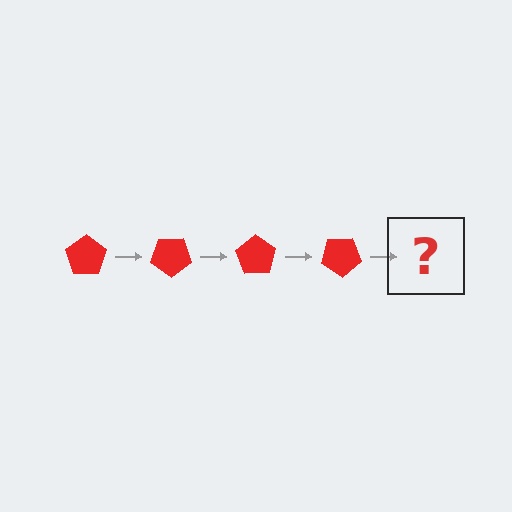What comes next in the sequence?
The next element should be a red pentagon rotated 140 degrees.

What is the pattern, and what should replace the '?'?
The pattern is that the pentagon rotates 35 degrees each step. The '?' should be a red pentagon rotated 140 degrees.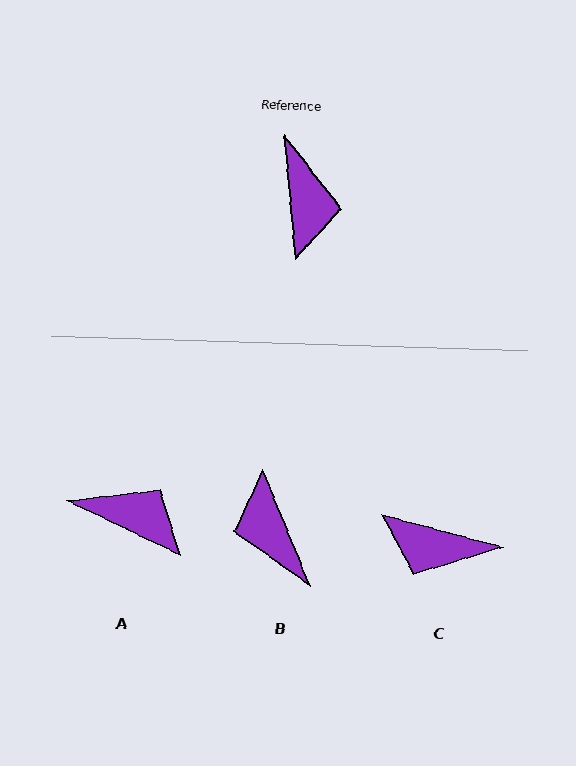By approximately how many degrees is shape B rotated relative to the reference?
Approximately 163 degrees clockwise.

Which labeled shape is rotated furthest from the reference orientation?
B, about 163 degrees away.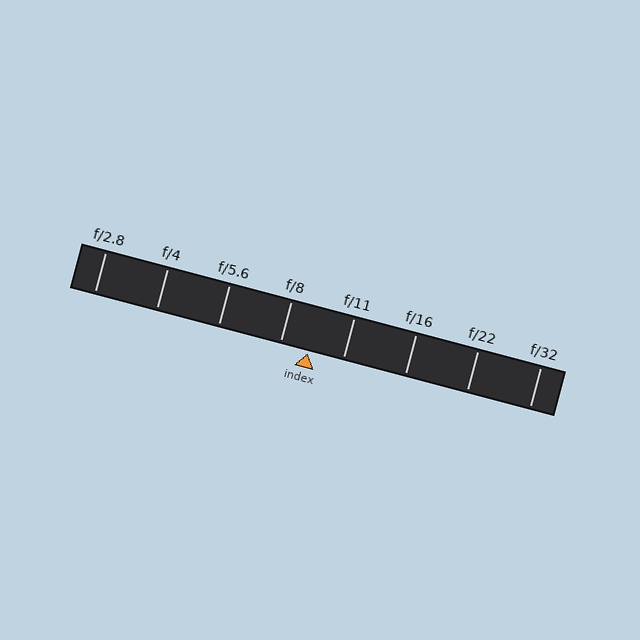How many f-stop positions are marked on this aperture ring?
There are 8 f-stop positions marked.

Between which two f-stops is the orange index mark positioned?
The index mark is between f/8 and f/11.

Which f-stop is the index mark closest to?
The index mark is closest to f/8.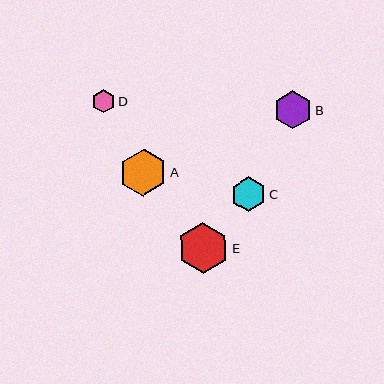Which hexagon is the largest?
Hexagon E is the largest with a size of approximately 51 pixels.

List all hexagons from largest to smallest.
From largest to smallest: E, A, B, C, D.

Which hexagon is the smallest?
Hexagon D is the smallest with a size of approximately 23 pixels.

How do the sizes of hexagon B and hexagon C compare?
Hexagon B and hexagon C are approximately the same size.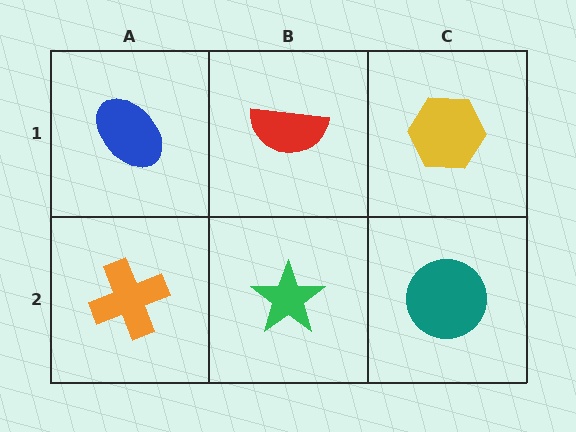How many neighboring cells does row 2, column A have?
2.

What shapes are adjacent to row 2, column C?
A yellow hexagon (row 1, column C), a green star (row 2, column B).